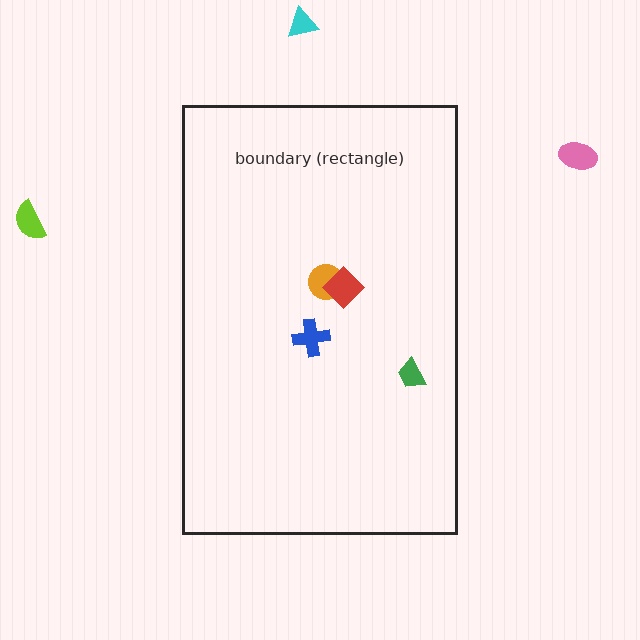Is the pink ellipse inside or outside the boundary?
Outside.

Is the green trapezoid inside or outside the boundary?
Inside.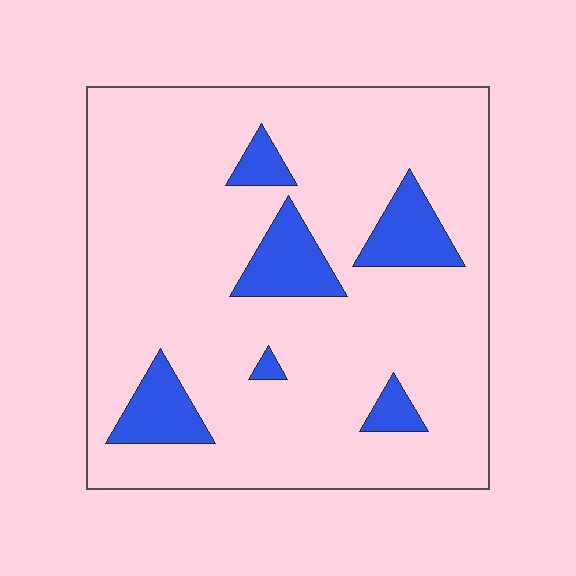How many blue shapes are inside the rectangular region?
6.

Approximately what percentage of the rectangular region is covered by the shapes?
Approximately 15%.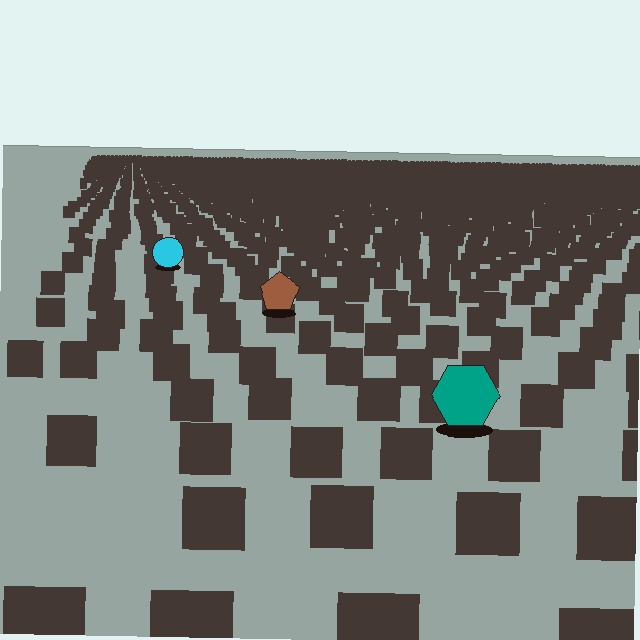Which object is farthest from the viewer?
The cyan circle is farthest from the viewer. It appears smaller and the ground texture around it is denser.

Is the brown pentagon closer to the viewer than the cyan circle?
Yes. The brown pentagon is closer — you can tell from the texture gradient: the ground texture is coarser near it.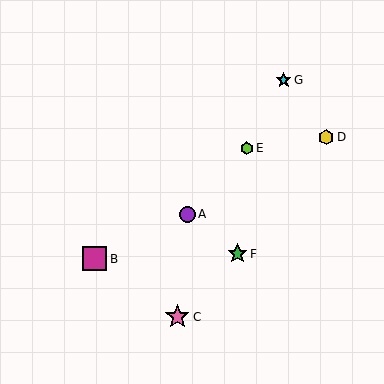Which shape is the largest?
The magenta square (labeled B) is the largest.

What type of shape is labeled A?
Shape A is a purple circle.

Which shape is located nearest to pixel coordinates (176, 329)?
The pink star (labeled C) at (177, 317) is nearest to that location.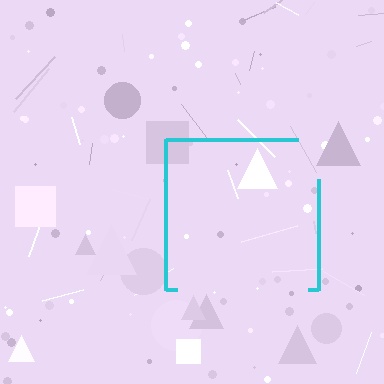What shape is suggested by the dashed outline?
The dashed outline suggests a square.